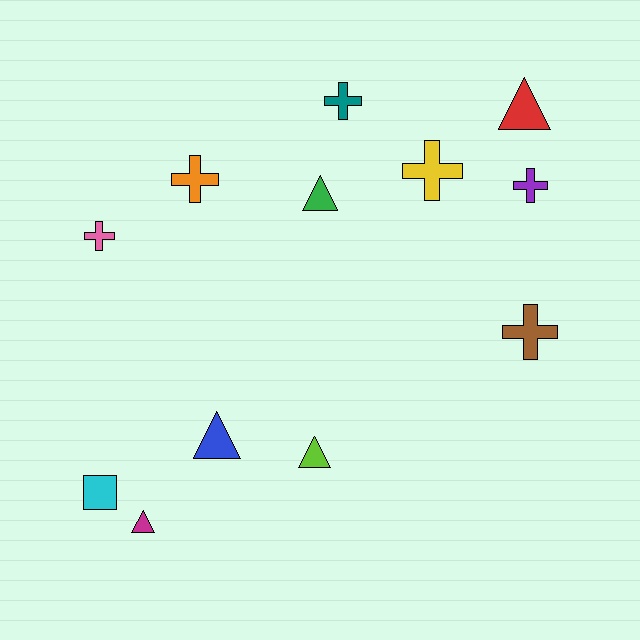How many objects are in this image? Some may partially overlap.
There are 12 objects.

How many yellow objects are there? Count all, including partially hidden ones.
There is 1 yellow object.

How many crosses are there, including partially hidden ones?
There are 6 crosses.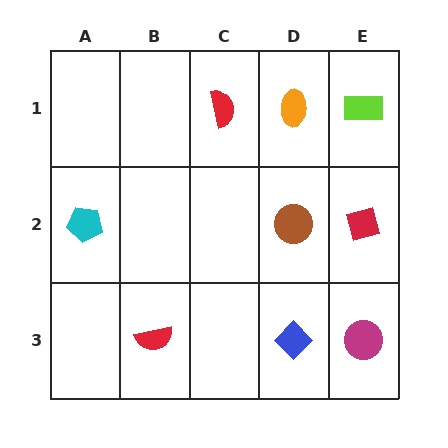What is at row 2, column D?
A brown circle.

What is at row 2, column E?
A red diamond.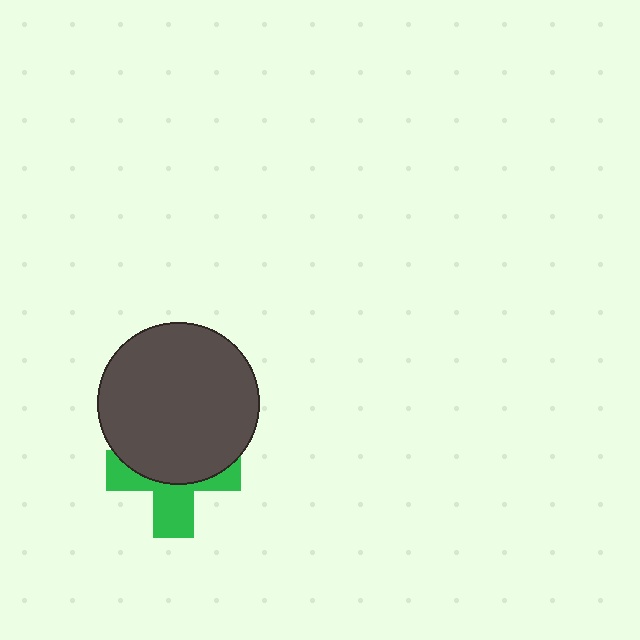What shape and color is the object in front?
The object in front is a dark gray circle.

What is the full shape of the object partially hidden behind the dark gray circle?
The partially hidden object is a green cross.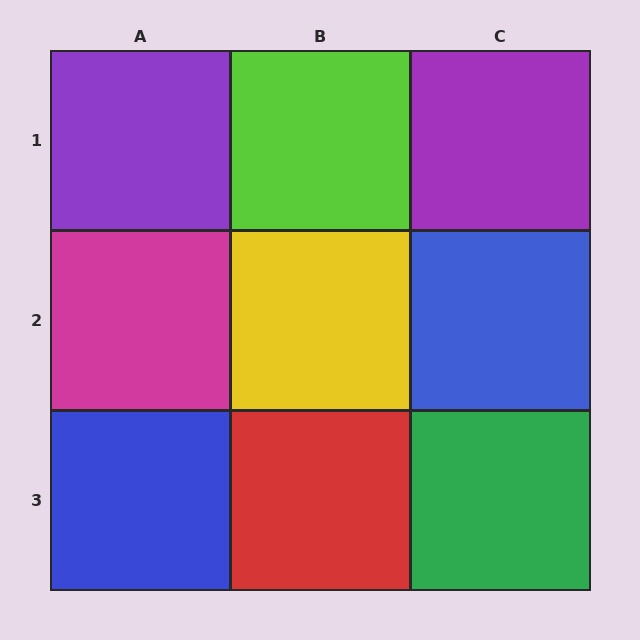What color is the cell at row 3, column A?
Blue.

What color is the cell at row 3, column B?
Red.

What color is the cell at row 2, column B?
Yellow.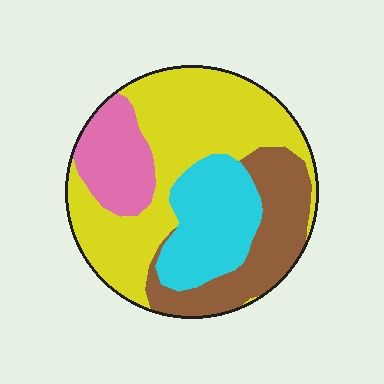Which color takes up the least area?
Pink, at roughly 15%.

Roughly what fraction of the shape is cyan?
Cyan covers about 20% of the shape.